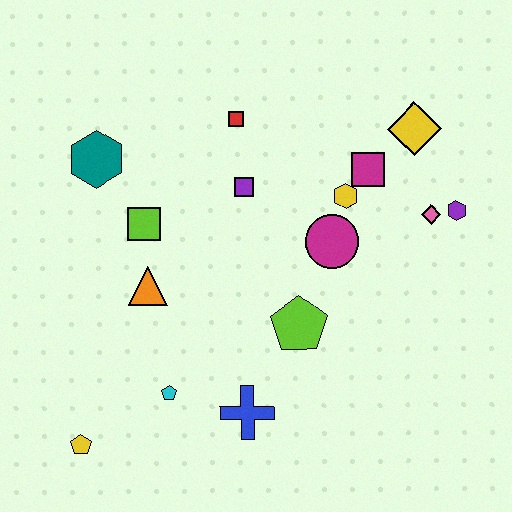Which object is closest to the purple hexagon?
The pink diamond is closest to the purple hexagon.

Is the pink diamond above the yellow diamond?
No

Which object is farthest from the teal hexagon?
The purple hexagon is farthest from the teal hexagon.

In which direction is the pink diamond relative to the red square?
The pink diamond is to the right of the red square.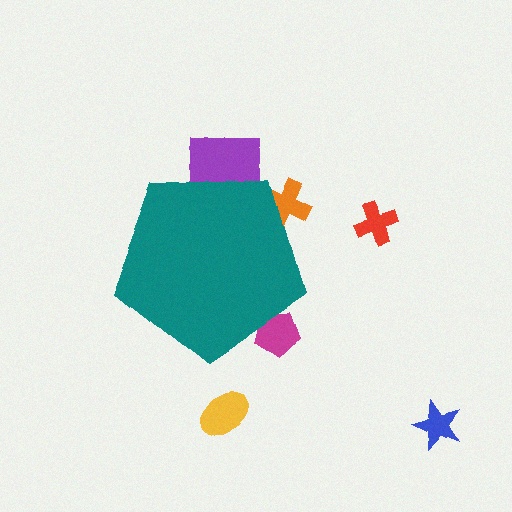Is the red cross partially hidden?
No, the red cross is fully visible.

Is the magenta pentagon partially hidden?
Yes, the magenta pentagon is partially hidden behind the teal pentagon.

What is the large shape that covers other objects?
A teal pentagon.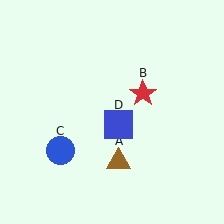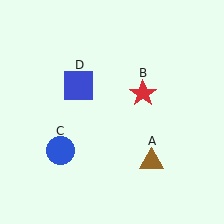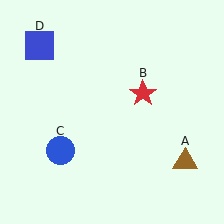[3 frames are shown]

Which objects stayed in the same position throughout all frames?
Red star (object B) and blue circle (object C) remained stationary.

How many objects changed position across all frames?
2 objects changed position: brown triangle (object A), blue square (object D).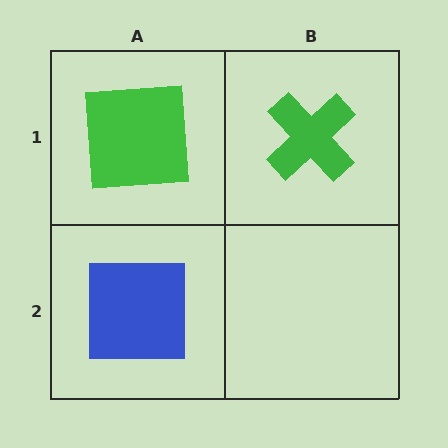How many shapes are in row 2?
1 shape.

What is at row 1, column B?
A green cross.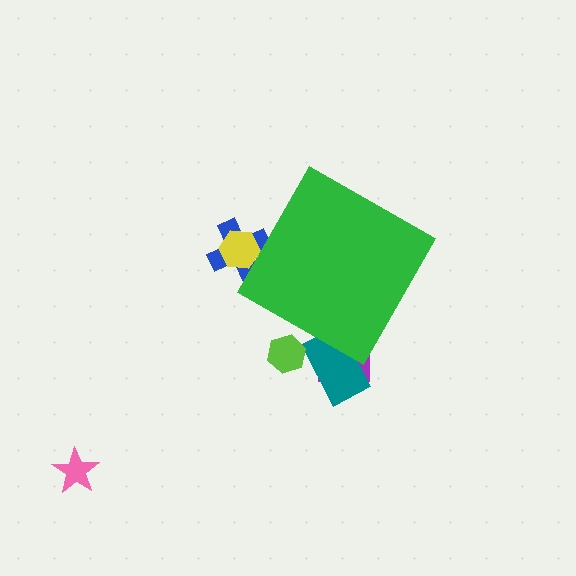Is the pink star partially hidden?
No, the pink star is fully visible.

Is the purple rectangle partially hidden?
Yes, the purple rectangle is partially hidden behind the green diamond.